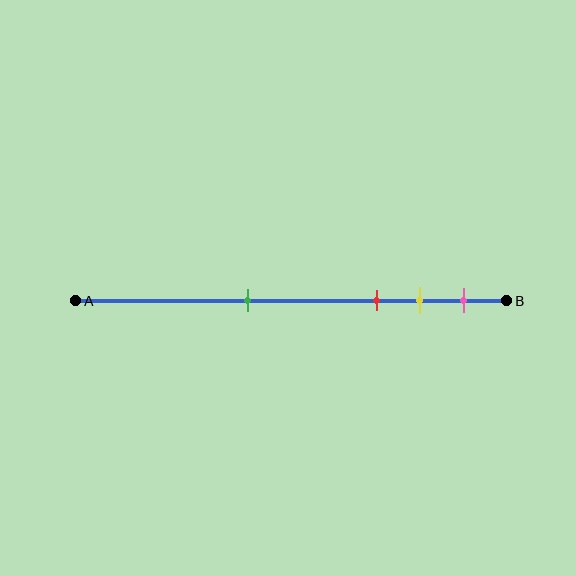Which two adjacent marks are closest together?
The yellow and pink marks are the closest adjacent pair.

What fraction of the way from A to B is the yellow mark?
The yellow mark is approximately 80% (0.8) of the way from A to B.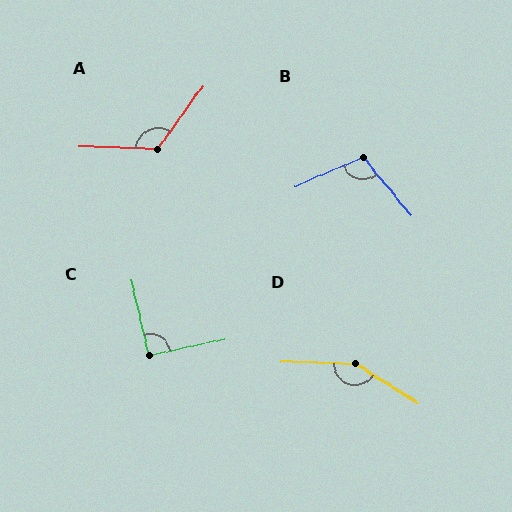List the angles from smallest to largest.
C (91°), B (106°), A (124°), D (149°).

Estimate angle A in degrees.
Approximately 124 degrees.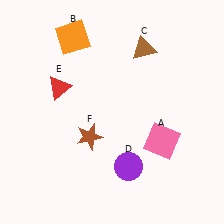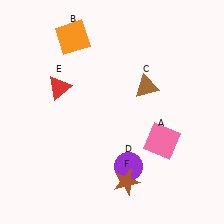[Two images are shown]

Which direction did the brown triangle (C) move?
The brown triangle (C) moved down.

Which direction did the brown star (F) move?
The brown star (F) moved down.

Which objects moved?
The objects that moved are: the brown triangle (C), the brown star (F).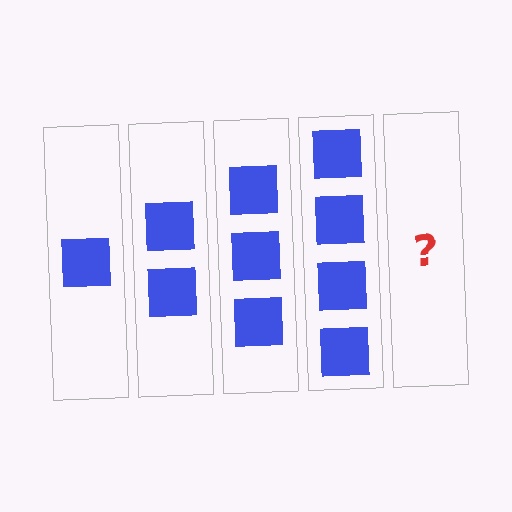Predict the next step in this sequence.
The next step is 5 squares.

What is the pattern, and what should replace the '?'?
The pattern is that each step adds one more square. The '?' should be 5 squares.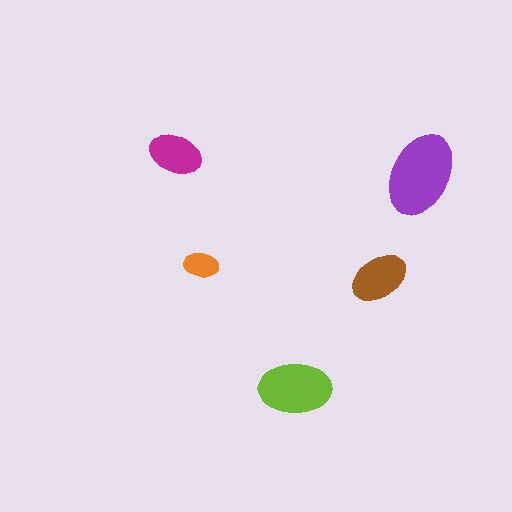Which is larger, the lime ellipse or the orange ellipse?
The lime one.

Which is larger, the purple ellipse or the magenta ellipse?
The purple one.